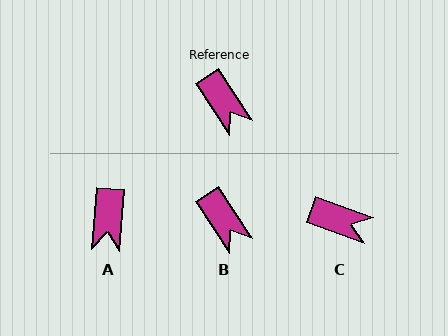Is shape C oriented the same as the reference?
No, it is off by about 37 degrees.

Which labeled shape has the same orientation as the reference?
B.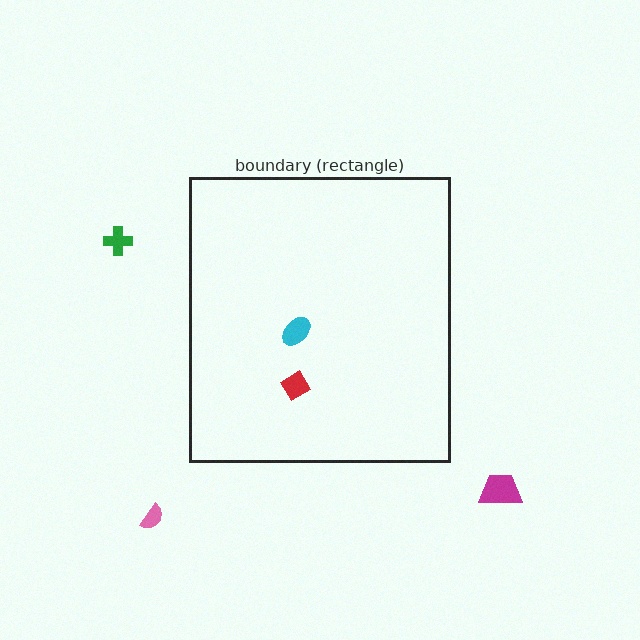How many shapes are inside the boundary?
2 inside, 3 outside.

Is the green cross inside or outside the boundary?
Outside.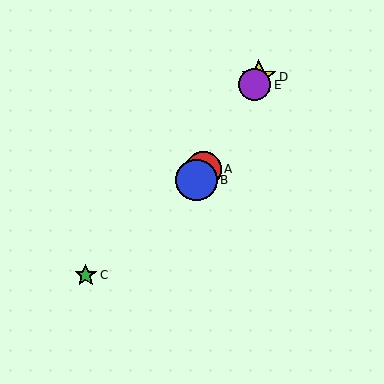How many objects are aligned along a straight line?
4 objects (A, B, D, E) are aligned along a straight line.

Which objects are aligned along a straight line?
Objects A, B, D, E are aligned along a straight line.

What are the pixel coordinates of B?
Object B is at (197, 180).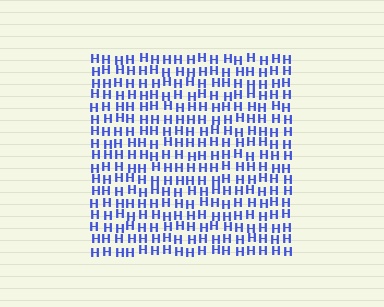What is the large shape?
The large shape is a square.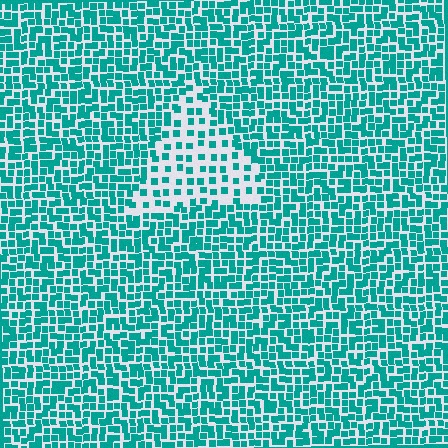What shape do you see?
I see a triangle.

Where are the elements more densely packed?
The elements are more densely packed outside the triangle boundary.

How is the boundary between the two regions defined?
The boundary is defined by a change in element density (approximately 2.2x ratio). All elements are the same color, size, and shape.